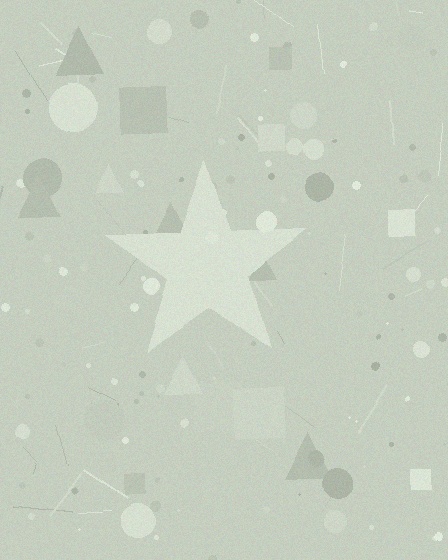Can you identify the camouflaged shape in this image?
The camouflaged shape is a star.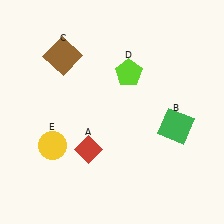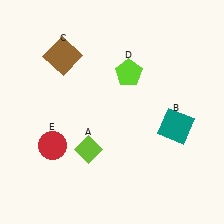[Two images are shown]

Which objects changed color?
A changed from red to lime. B changed from green to teal. E changed from yellow to red.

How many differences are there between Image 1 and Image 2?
There are 3 differences between the two images.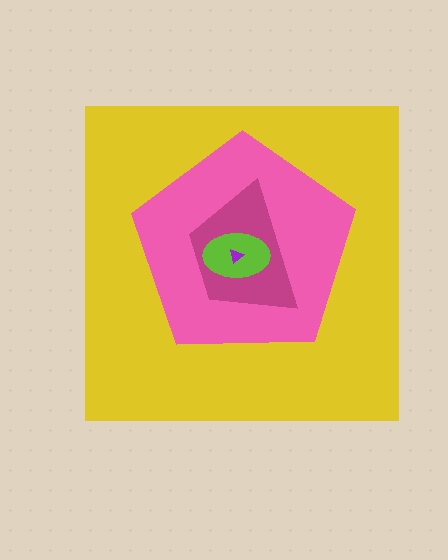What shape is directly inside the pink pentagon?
The magenta trapezoid.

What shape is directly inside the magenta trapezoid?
The lime ellipse.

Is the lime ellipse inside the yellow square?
Yes.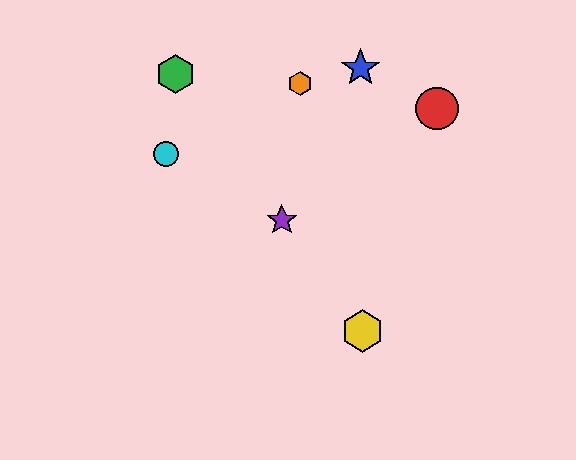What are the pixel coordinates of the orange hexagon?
The orange hexagon is at (300, 83).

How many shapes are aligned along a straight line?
3 shapes (the green hexagon, the yellow hexagon, the purple star) are aligned along a straight line.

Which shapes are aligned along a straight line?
The green hexagon, the yellow hexagon, the purple star are aligned along a straight line.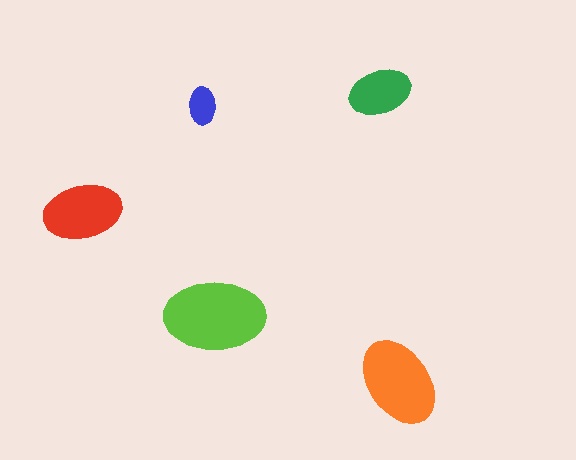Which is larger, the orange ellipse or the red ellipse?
The orange one.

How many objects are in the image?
There are 5 objects in the image.